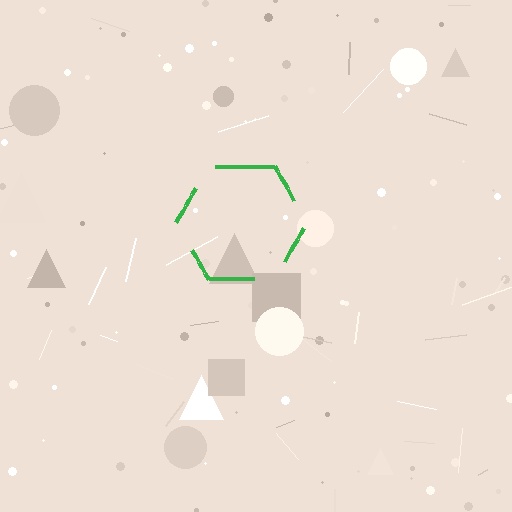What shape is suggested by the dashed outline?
The dashed outline suggests a hexagon.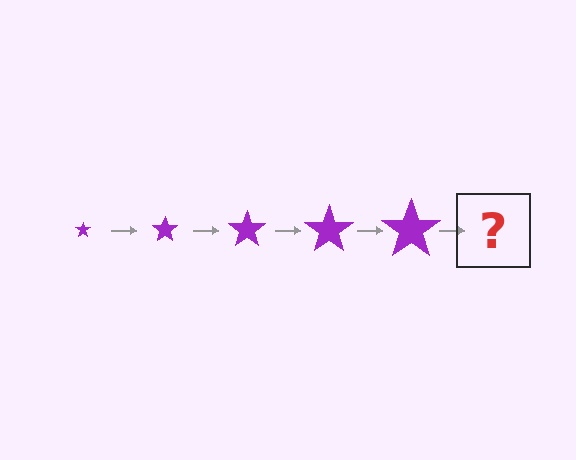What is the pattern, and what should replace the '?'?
The pattern is that the star gets progressively larger each step. The '?' should be a purple star, larger than the previous one.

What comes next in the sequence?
The next element should be a purple star, larger than the previous one.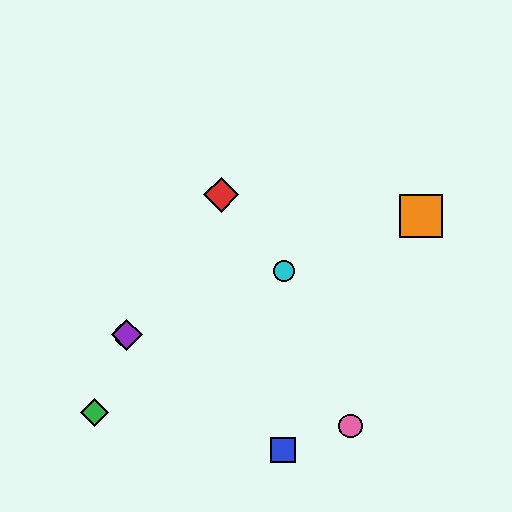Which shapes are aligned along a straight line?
The yellow circle, the purple diamond, the orange square, the cyan circle are aligned along a straight line.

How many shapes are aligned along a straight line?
4 shapes (the yellow circle, the purple diamond, the orange square, the cyan circle) are aligned along a straight line.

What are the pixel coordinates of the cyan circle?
The cyan circle is at (284, 271).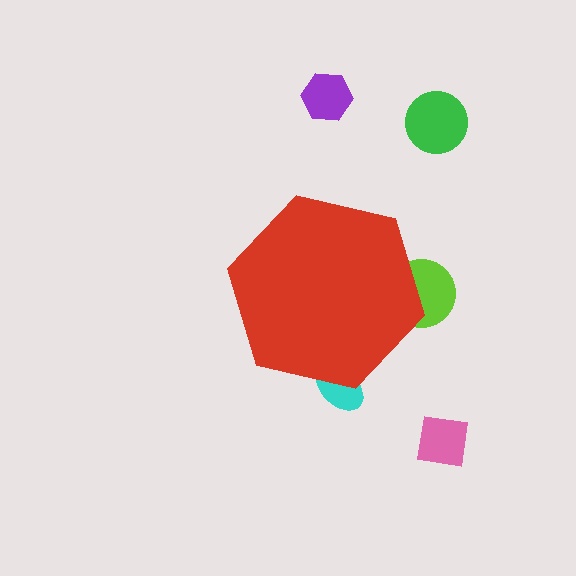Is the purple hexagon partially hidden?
No, the purple hexagon is fully visible.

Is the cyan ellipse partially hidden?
Yes, the cyan ellipse is partially hidden behind the red hexagon.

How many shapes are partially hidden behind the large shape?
2 shapes are partially hidden.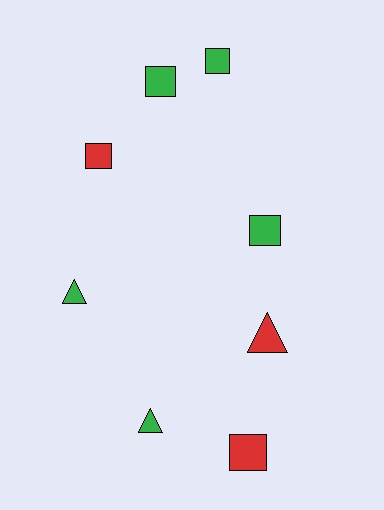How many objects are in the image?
There are 8 objects.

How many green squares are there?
There are 3 green squares.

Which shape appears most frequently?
Square, with 5 objects.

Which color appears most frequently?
Green, with 5 objects.